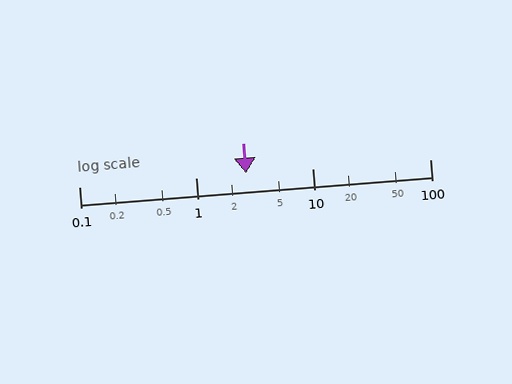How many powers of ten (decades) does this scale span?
The scale spans 3 decades, from 0.1 to 100.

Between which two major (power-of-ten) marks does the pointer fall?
The pointer is between 1 and 10.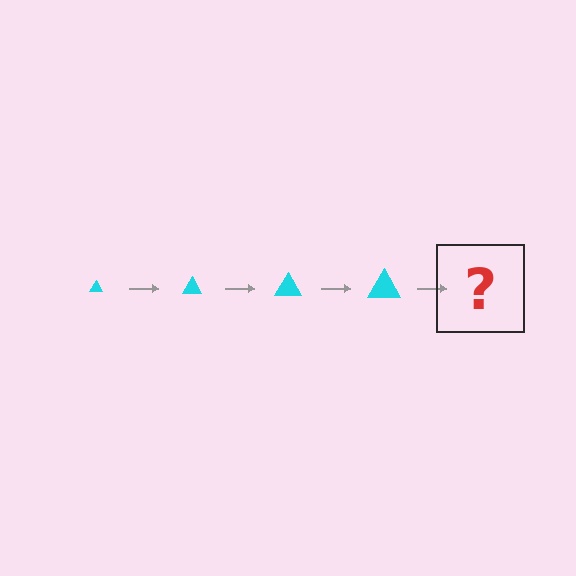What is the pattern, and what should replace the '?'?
The pattern is that the triangle gets progressively larger each step. The '?' should be a cyan triangle, larger than the previous one.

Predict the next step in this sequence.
The next step is a cyan triangle, larger than the previous one.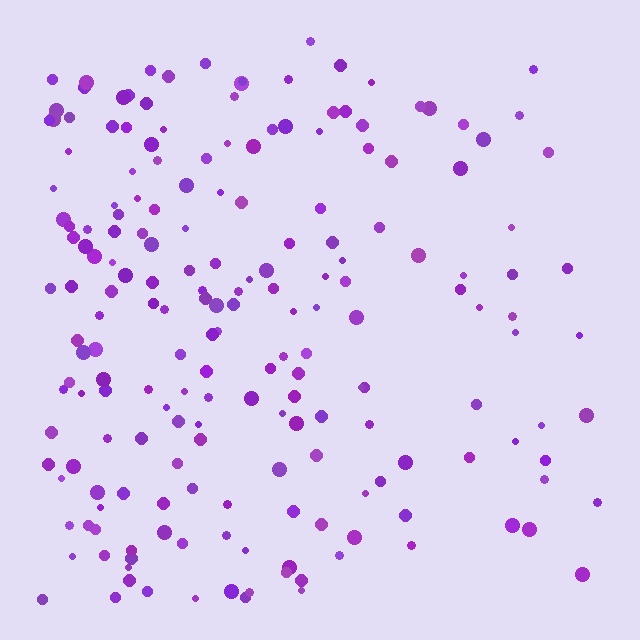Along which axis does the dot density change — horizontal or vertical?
Horizontal.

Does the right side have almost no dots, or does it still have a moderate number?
Still a moderate number, just noticeably fewer than the left.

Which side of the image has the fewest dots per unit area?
The right.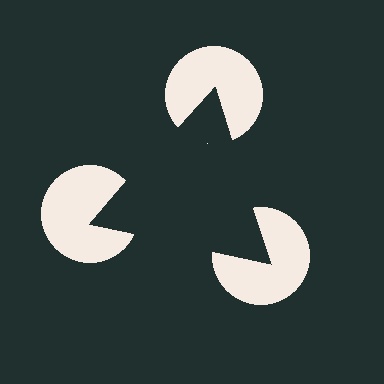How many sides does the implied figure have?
3 sides.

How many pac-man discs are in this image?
There are 3 — one at each vertex of the illusory triangle.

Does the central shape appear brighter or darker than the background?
It typically appears slightly darker than the background, even though no actual brightness change is drawn.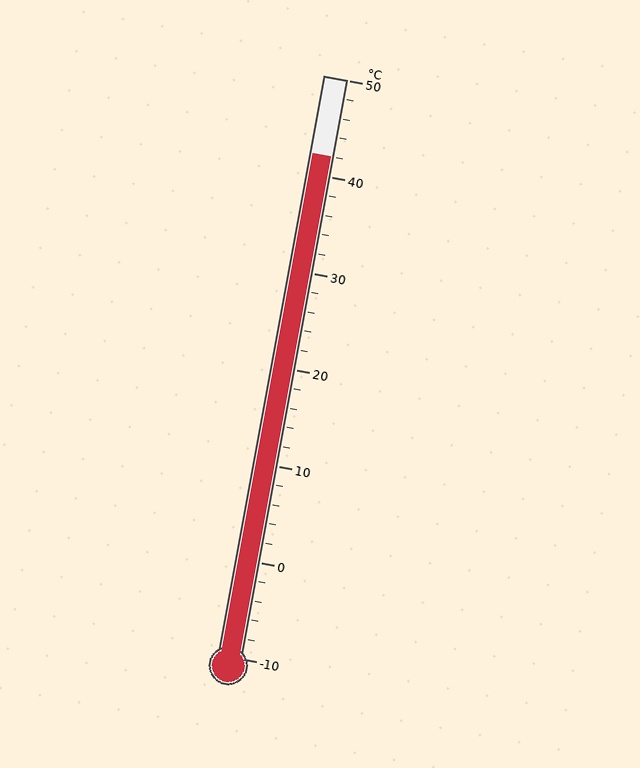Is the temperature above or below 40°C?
The temperature is above 40°C.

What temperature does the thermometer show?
The thermometer shows approximately 42°C.